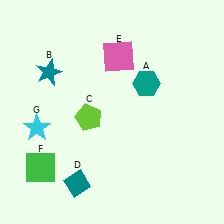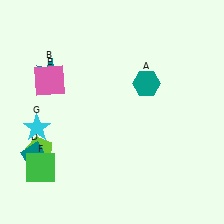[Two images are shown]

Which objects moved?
The objects that moved are: the lime pentagon (C), the teal diamond (D), the pink square (E).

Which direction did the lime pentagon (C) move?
The lime pentagon (C) moved left.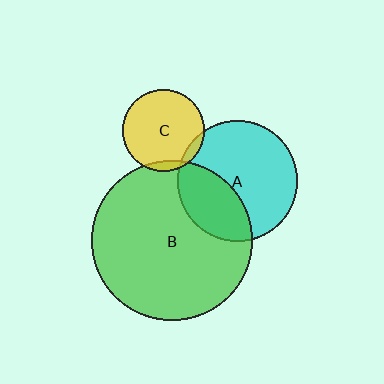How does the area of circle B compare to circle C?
Approximately 3.9 times.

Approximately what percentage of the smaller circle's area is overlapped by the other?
Approximately 5%.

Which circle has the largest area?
Circle B (green).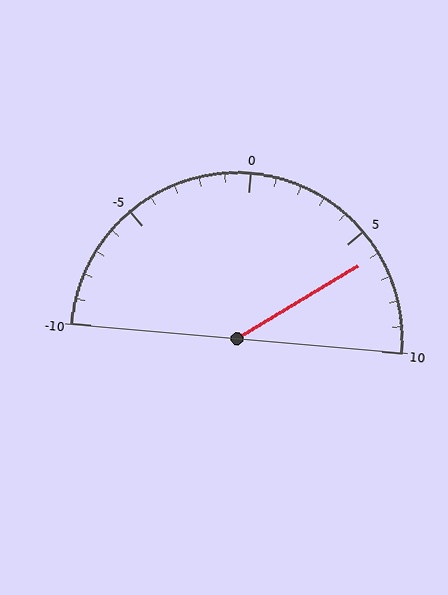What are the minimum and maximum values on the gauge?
The gauge ranges from -10 to 10.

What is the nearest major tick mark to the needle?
The nearest major tick mark is 5.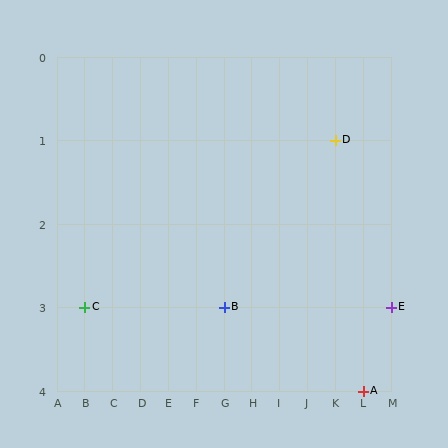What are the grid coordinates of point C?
Point C is at grid coordinates (B, 3).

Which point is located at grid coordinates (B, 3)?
Point C is at (B, 3).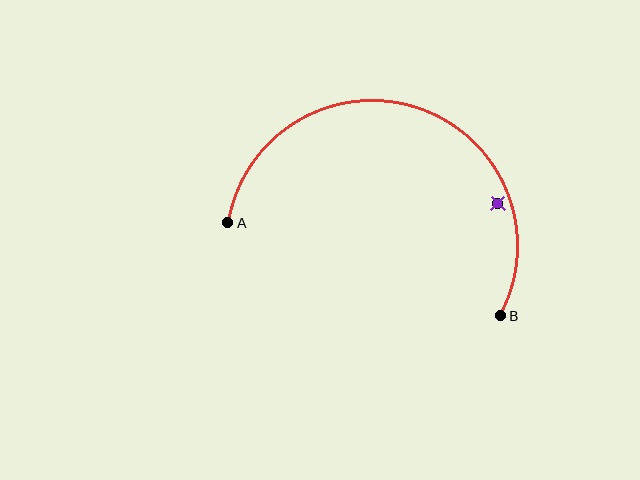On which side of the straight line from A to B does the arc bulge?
The arc bulges above the straight line connecting A and B.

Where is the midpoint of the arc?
The arc midpoint is the point on the curve farthest from the straight line joining A and B. It sits above that line.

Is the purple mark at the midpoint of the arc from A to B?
No — the purple mark does not lie on the arc at all. It sits slightly inside the curve.